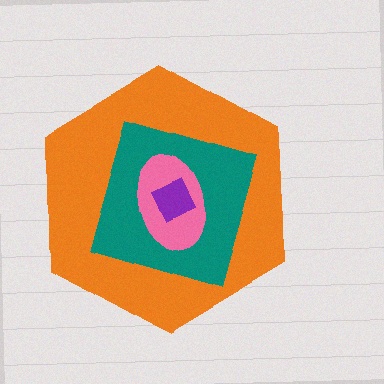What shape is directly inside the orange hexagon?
The teal square.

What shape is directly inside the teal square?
The pink ellipse.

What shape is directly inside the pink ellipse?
The purple diamond.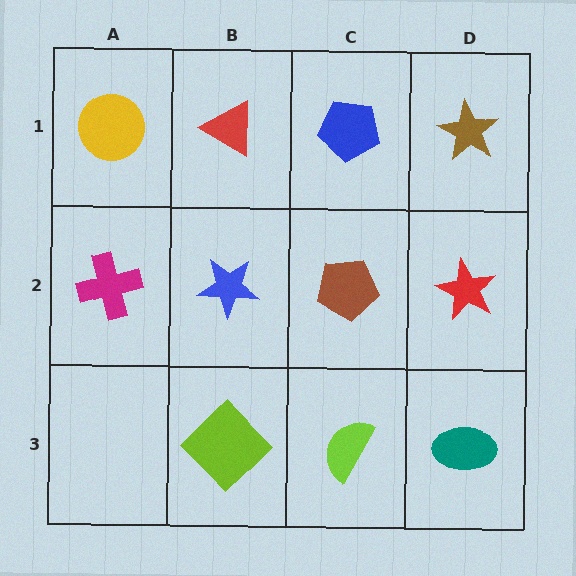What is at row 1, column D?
A brown star.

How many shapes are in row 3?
3 shapes.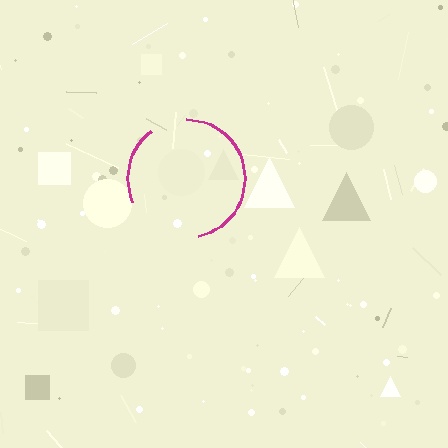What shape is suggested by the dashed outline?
The dashed outline suggests a circle.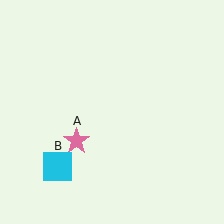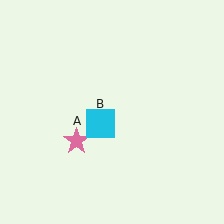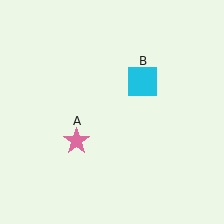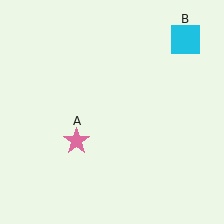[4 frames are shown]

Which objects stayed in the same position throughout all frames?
Pink star (object A) remained stationary.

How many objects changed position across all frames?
1 object changed position: cyan square (object B).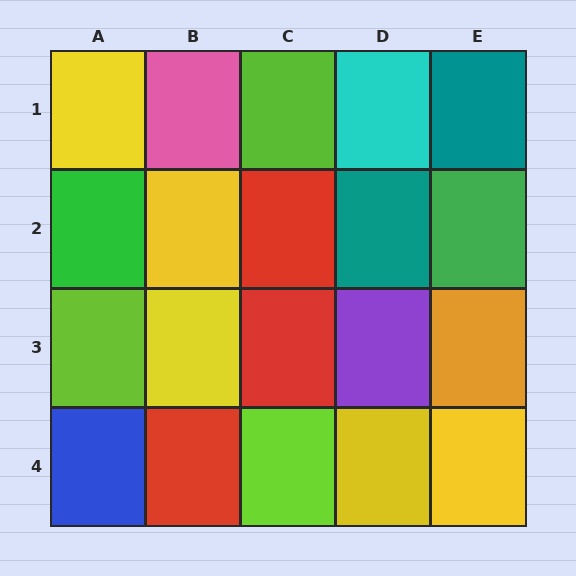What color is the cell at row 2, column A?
Green.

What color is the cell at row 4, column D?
Yellow.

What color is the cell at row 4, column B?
Red.